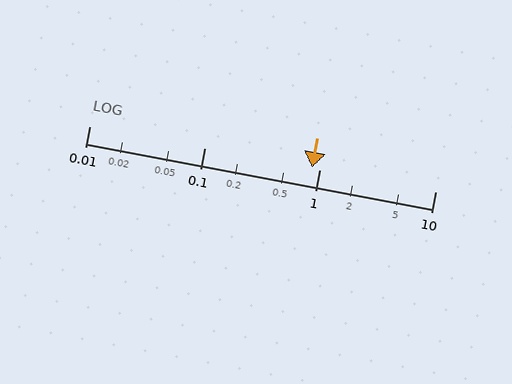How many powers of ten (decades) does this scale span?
The scale spans 3 decades, from 0.01 to 10.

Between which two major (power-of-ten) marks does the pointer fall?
The pointer is between 0.1 and 1.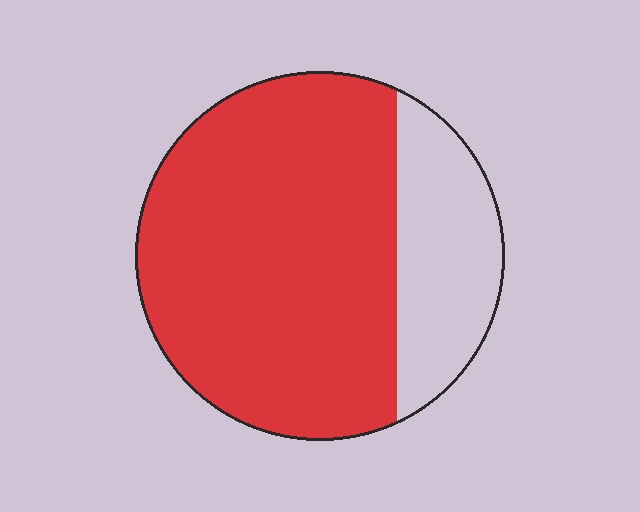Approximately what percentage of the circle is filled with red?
Approximately 75%.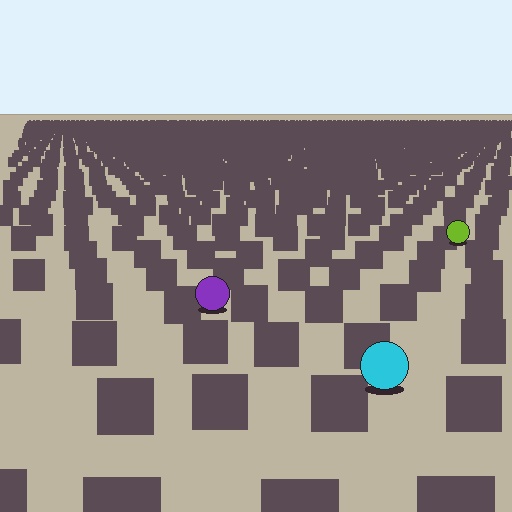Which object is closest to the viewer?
The cyan circle is closest. The texture marks near it are larger and more spread out.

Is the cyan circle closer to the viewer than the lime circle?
Yes. The cyan circle is closer — you can tell from the texture gradient: the ground texture is coarser near it.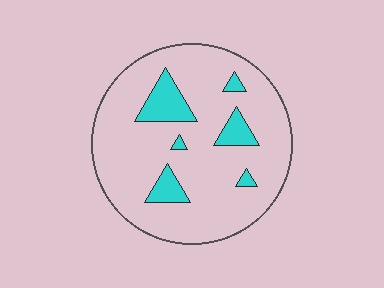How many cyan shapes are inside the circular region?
6.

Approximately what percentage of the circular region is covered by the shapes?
Approximately 15%.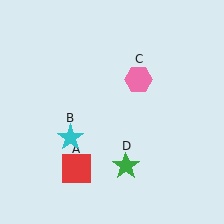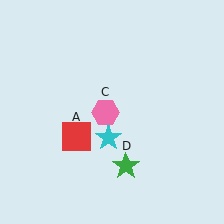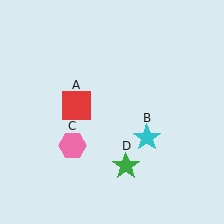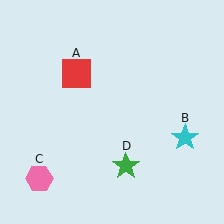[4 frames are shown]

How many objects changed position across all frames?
3 objects changed position: red square (object A), cyan star (object B), pink hexagon (object C).